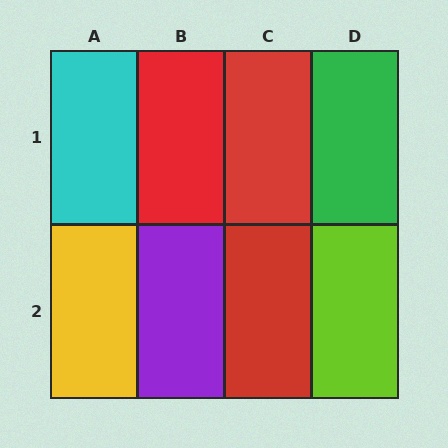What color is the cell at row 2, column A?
Yellow.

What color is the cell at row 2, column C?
Red.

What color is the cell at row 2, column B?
Purple.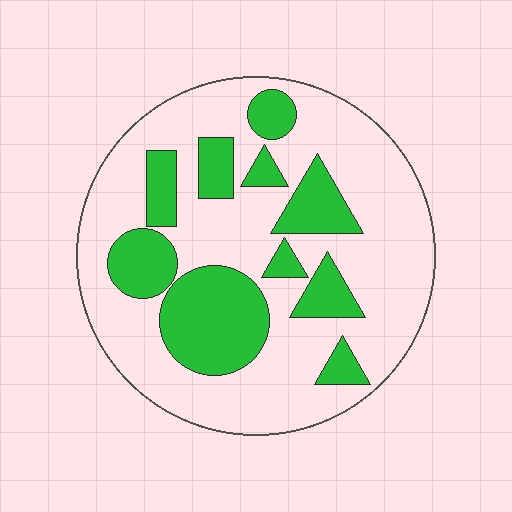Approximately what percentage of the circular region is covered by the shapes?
Approximately 30%.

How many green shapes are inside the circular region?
10.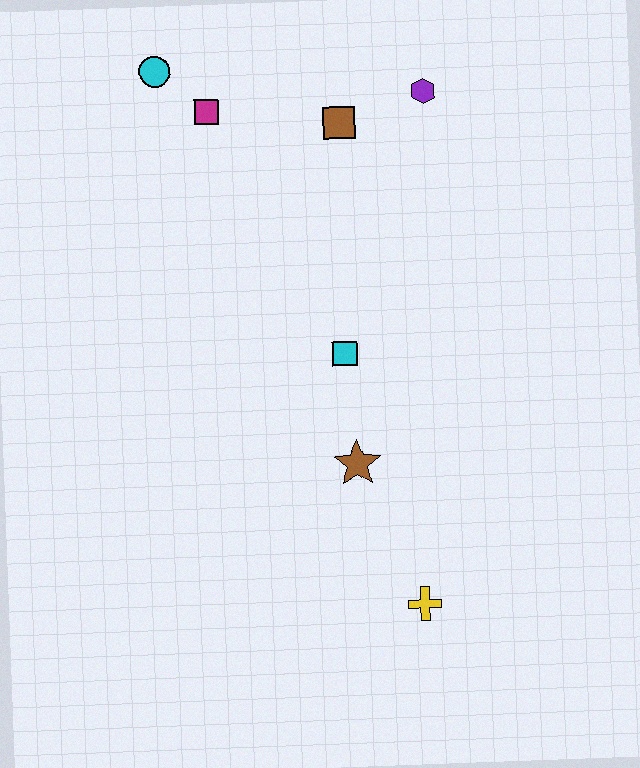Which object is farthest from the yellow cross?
The cyan circle is farthest from the yellow cross.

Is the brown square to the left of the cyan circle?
No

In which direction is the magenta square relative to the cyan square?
The magenta square is above the cyan square.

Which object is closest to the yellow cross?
The brown star is closest to the yellow cross.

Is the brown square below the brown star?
No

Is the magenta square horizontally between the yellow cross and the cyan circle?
Yes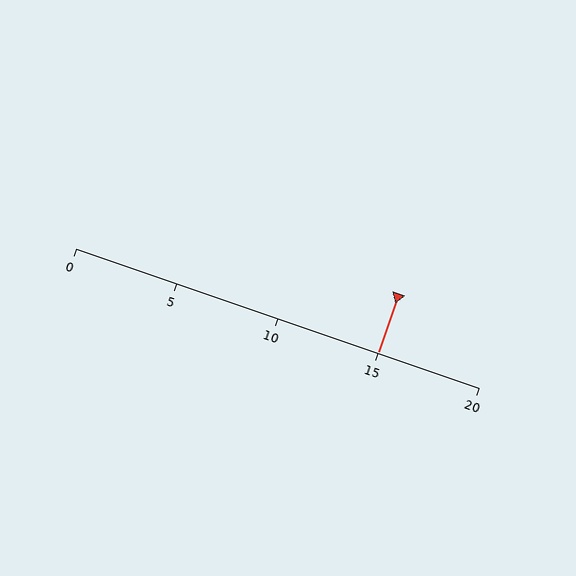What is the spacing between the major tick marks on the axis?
The major ticks are spaced 5 apart.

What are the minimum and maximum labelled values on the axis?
The axis runs from 0 to 20.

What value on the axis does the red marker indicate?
The marker indicates approximately 15.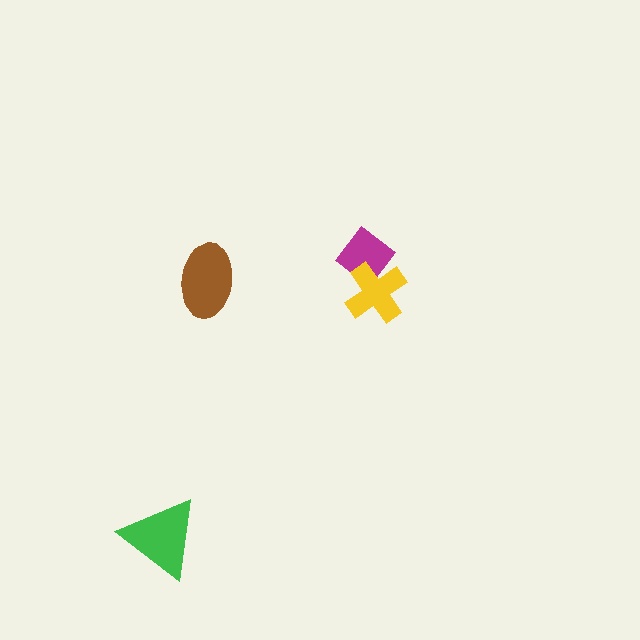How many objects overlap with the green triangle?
0 objects overlap with the green triangle.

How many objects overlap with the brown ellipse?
0 objects overlap with the brown ellipse.